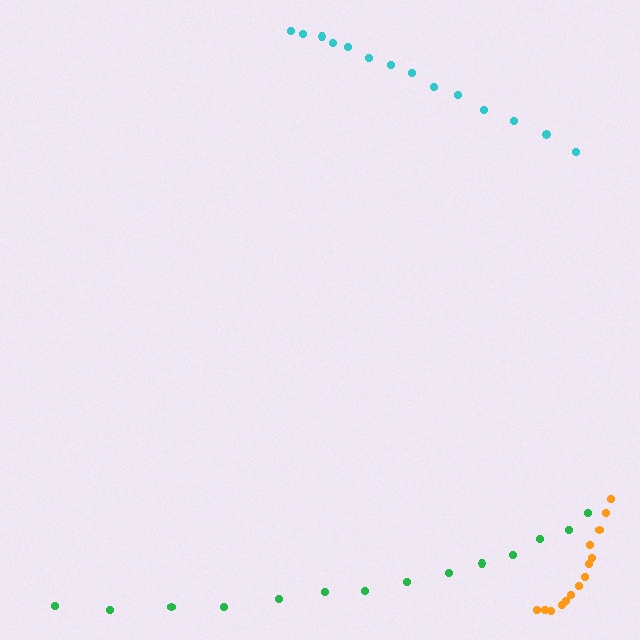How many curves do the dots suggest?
There are 3 distinct paths.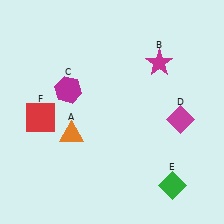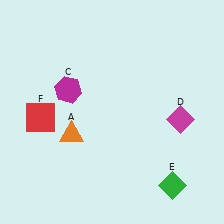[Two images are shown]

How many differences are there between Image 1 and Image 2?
There is 1 difference between the two images.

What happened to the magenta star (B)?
The magenta star (B) was removed in Image 2. It was in the top-right area of Image 1.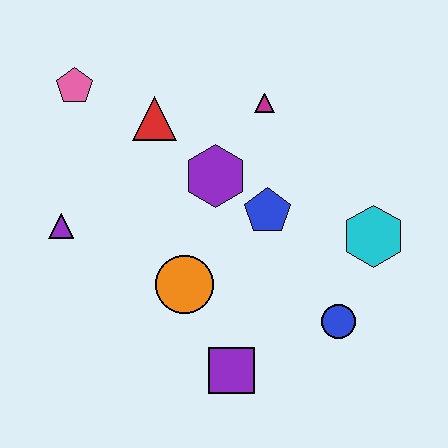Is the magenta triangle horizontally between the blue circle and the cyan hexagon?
No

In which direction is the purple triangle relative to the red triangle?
The purple triangle is below the red triangle.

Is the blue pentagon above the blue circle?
Yes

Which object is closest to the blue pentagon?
The purple hexagon is closest to the blue pentagon.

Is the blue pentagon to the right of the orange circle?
Yes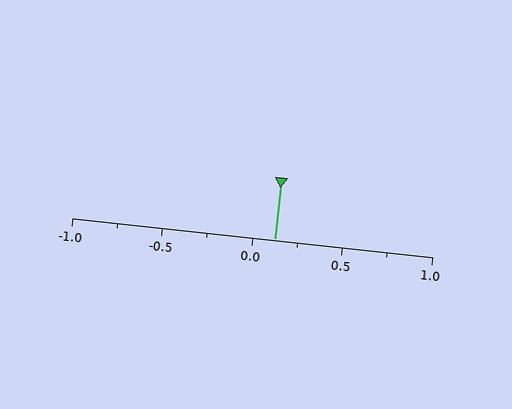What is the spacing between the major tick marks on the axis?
The major ticks are spaced 0.5 apart.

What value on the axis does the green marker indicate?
The marker indicates approximately 0.12.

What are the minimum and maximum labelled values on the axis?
The axis runs from -1.0 to 1.0.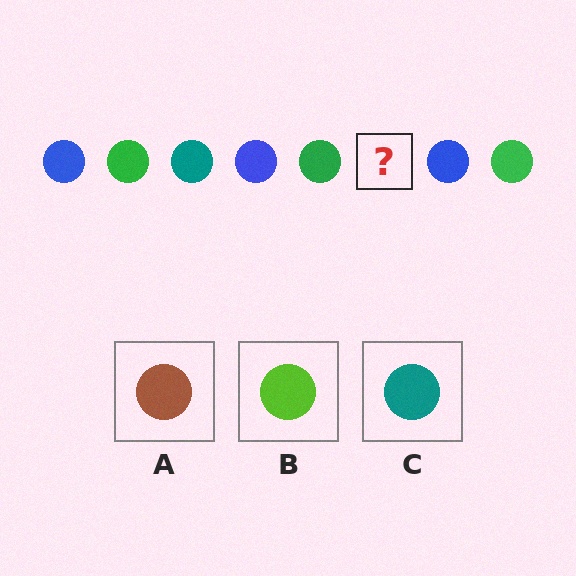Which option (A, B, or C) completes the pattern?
C.